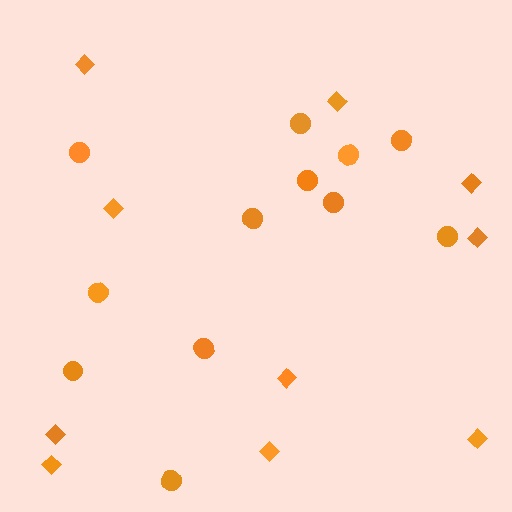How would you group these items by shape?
There are 2 groups: one group of circles (12) and one group of diamonds (10).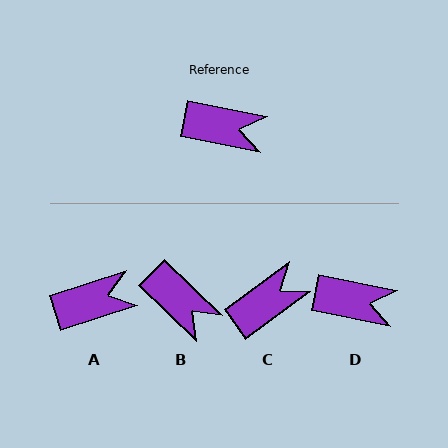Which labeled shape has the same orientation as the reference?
D.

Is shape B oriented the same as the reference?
No, it is off by about 33 degrees.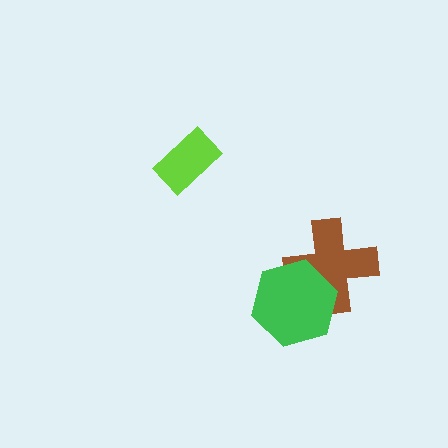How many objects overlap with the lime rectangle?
0 objects overlap with the lime rectangle.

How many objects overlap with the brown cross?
1 object overlaps with the brown cross.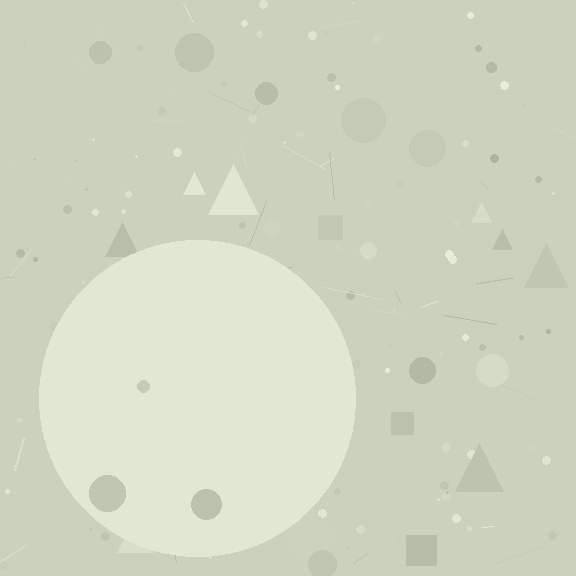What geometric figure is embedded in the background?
A circle is embedded in the background.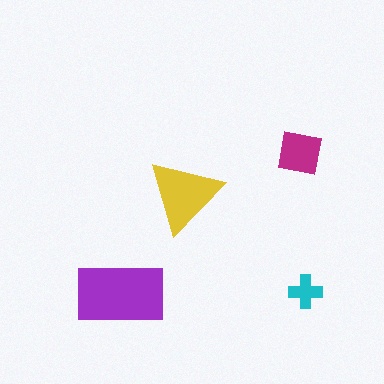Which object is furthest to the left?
The purple rectangle is leftmost.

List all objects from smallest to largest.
The cyan cross, the magenta square, the yellow triangle, the purple rectangle.